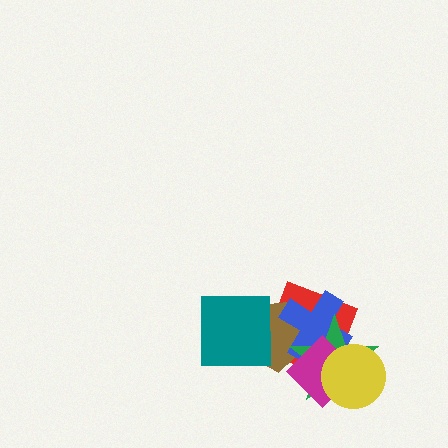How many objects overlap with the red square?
4 objects overlap with the red square.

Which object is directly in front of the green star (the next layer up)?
The magenta diamond is directly in front of the green star.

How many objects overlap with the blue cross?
4 objects overlap with the blue cross.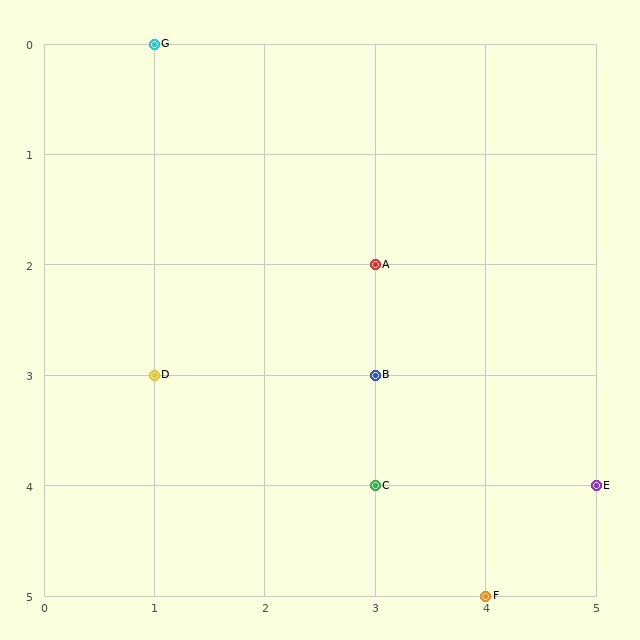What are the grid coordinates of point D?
Point D is at grid coordinates (1, 3).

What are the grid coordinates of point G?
Point G is at grid coordinates (1, 0).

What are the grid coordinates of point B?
Point B is at grid coordinates (3, 3).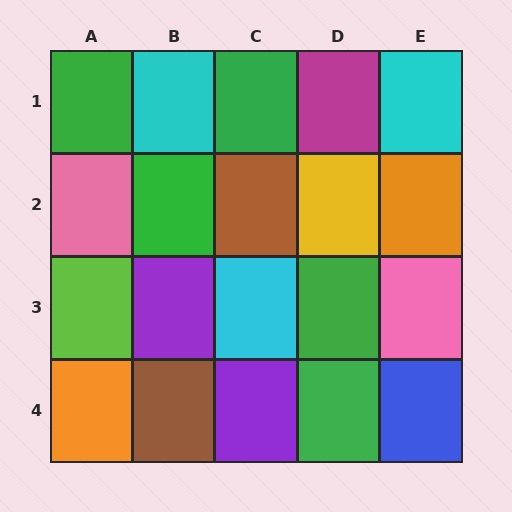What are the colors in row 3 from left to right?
Lime, purple, cyan, green, pink.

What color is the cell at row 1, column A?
Green.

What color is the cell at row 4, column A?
Orange.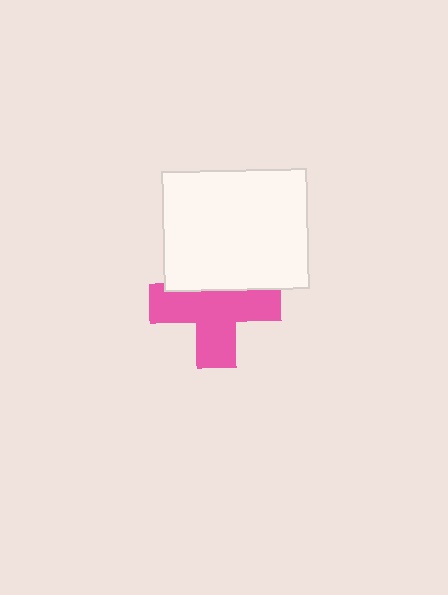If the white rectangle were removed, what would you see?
You would see the complete pink cross.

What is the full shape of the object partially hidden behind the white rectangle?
The partially hidden object is a pink cross.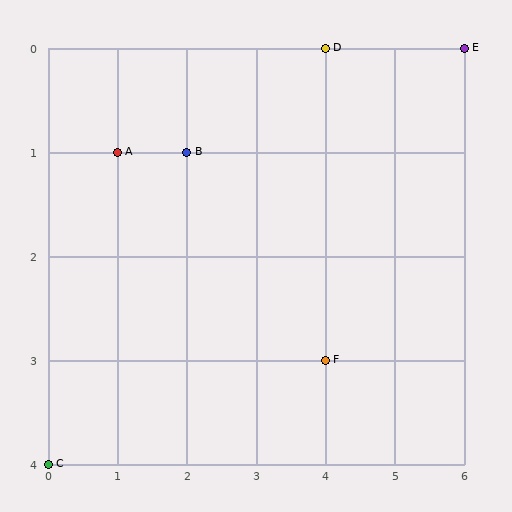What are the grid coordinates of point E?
Point E is at grid coordinates (6, 0).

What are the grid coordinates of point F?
Point F is at grid coordinates (4, 3).